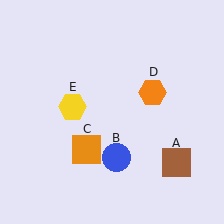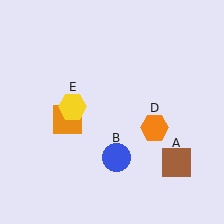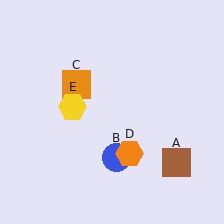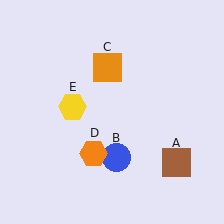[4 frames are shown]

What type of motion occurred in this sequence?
The orange square (object C), orange hexagon (object D) rotated clockwise around the center of the scene.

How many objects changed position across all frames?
2 objects changed position: orange square (object C), orange hexagon (object D).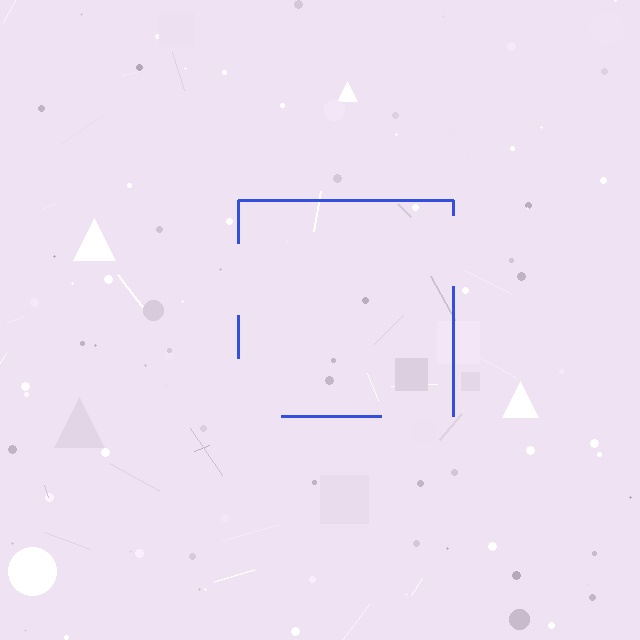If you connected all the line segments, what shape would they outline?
They would outline a square.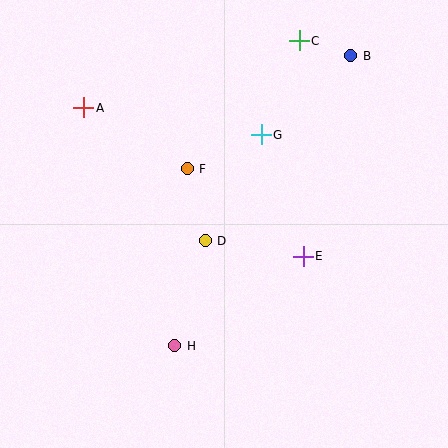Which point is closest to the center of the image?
Point D at (205, 241) is closest to the center.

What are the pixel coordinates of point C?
Point C is at (299, 41).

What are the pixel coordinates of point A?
Point A is at (84, 108).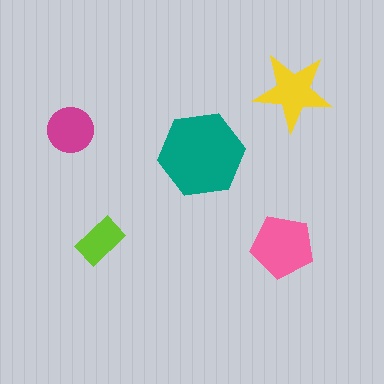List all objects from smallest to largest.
The lime rectangle, the magenta circle, the yellow star, the pink pentagon, the teal hexagon.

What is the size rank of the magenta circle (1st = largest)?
4th.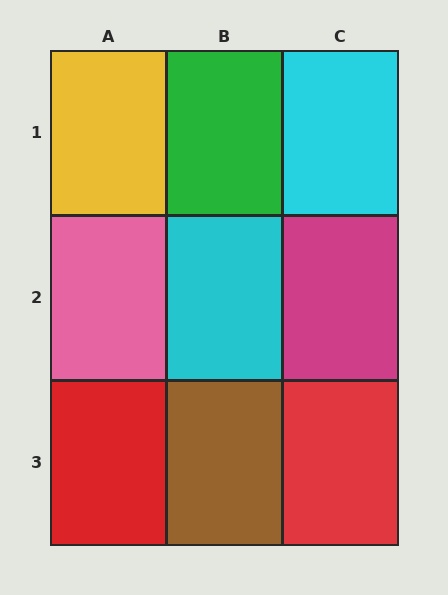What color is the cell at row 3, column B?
Brown.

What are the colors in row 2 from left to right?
Pink, cyan, magenta.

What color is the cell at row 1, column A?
Yellow.